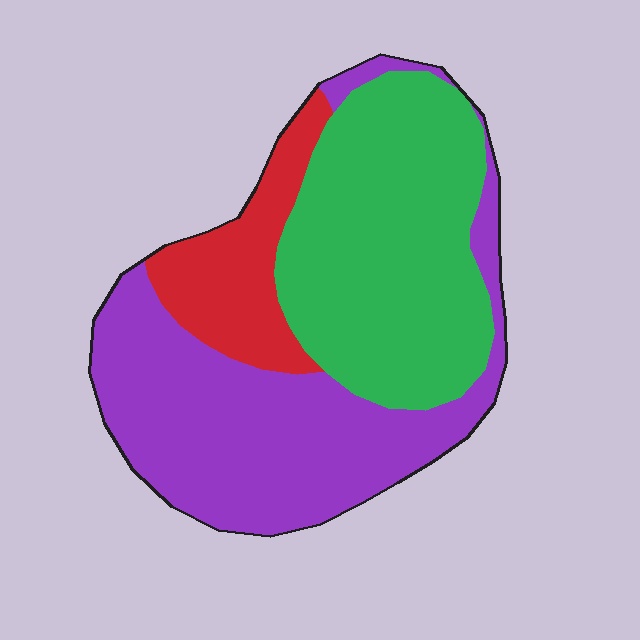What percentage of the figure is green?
Green covers 41% of the figure.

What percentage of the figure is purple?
Purple covers 43% of the figure.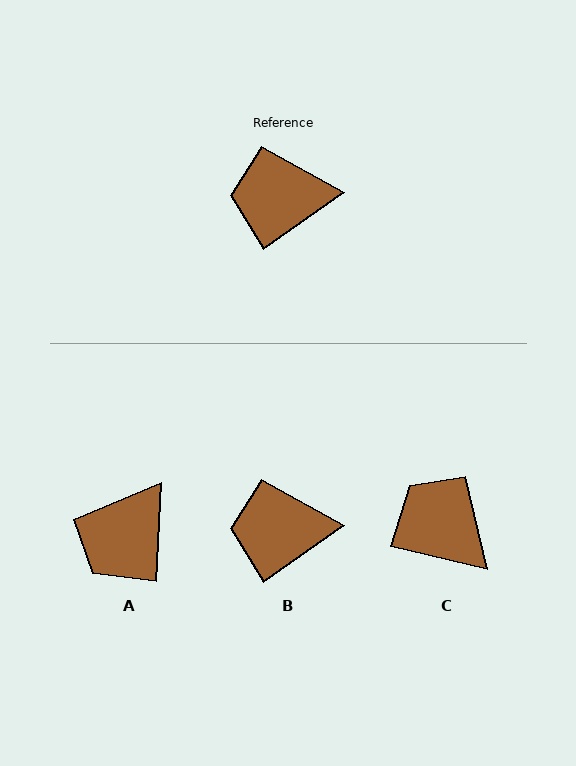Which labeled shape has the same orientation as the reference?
B.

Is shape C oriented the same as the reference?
No, it is off by about 48 degrees.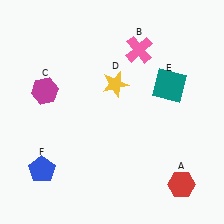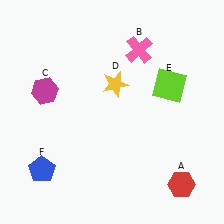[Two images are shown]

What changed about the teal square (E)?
In Image 1, E is teal. In Image 2, it changed to lime.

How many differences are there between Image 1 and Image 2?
There is 1 difference between the two images.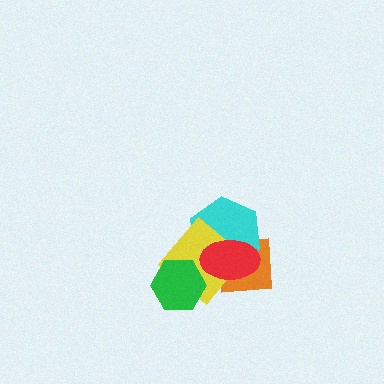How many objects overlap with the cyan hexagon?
3 objects overlap with the cyan hexagon.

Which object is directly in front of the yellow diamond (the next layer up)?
The green hexagon is directly in front of the yellow diamond.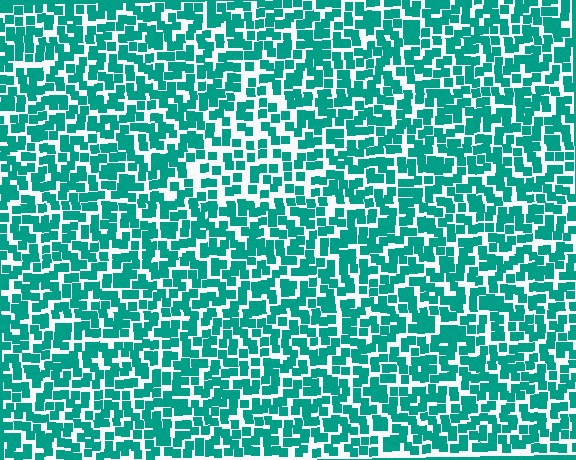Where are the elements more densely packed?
The elements are more densely packed outside the triangle boundary.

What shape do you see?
I see a triangle.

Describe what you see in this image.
The image contains small teal elements arranged at two different densities. A triangle-shaped region is visible where the elements are less densely packed than the surrounding area.